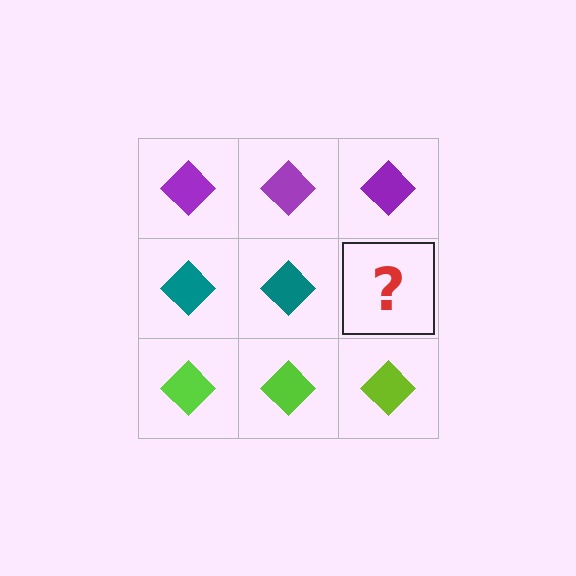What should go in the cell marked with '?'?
The missing cell should contain a teal diamond.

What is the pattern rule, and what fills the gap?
The rule is that each row has a consistent color. The gap should be filled with a teal diamond.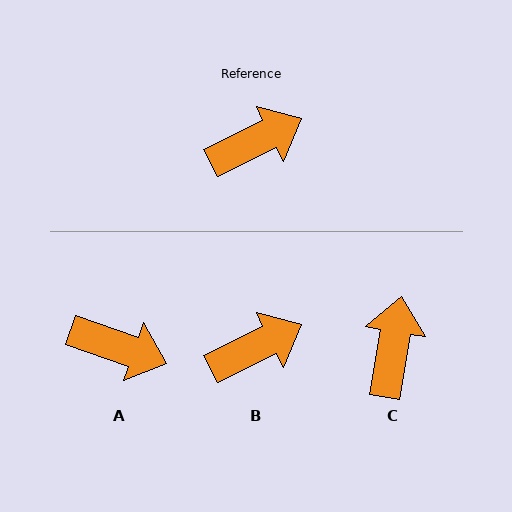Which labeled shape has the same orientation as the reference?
B.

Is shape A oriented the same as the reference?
No, it is off by about 45 degrees.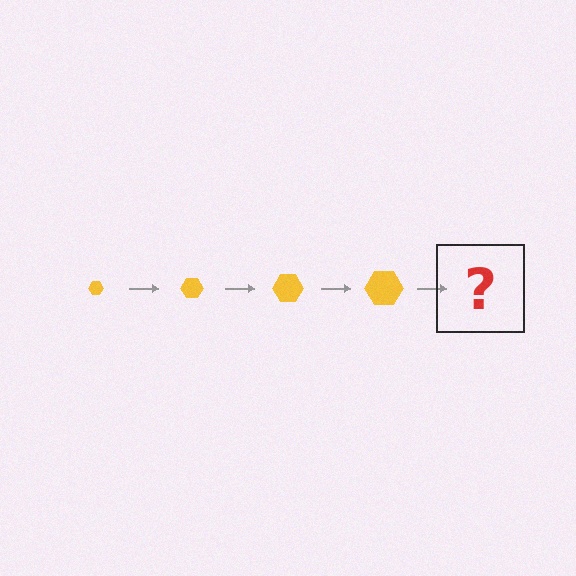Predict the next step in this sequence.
The next step is a yellow hexagon, larger than the previous one.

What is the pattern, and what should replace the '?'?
The pattern is that the hexagon gets progressively larger each step. The '?' should be a yellow hexagon, larger than the previous one.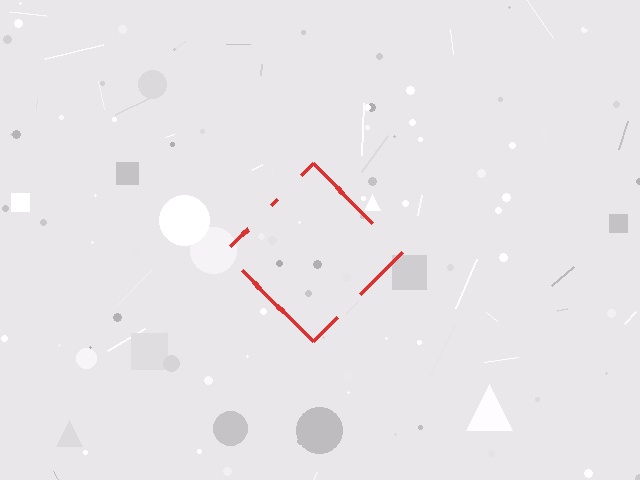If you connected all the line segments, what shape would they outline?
They would outline a diamond.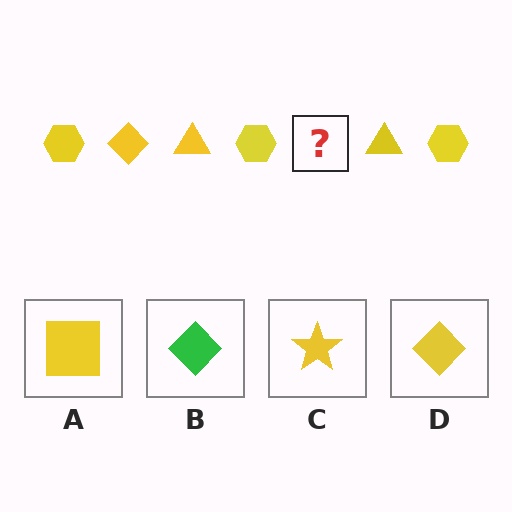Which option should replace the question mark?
Option D.